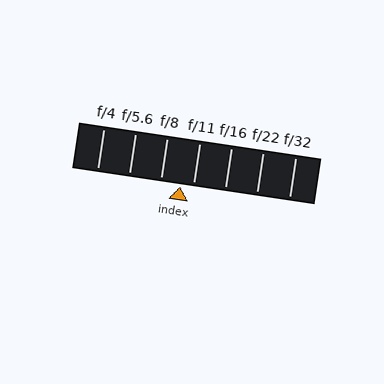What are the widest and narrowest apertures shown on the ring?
The widest aperture shown is f/4 and the narrowest is f/32.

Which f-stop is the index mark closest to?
The index mark is closest to f/11.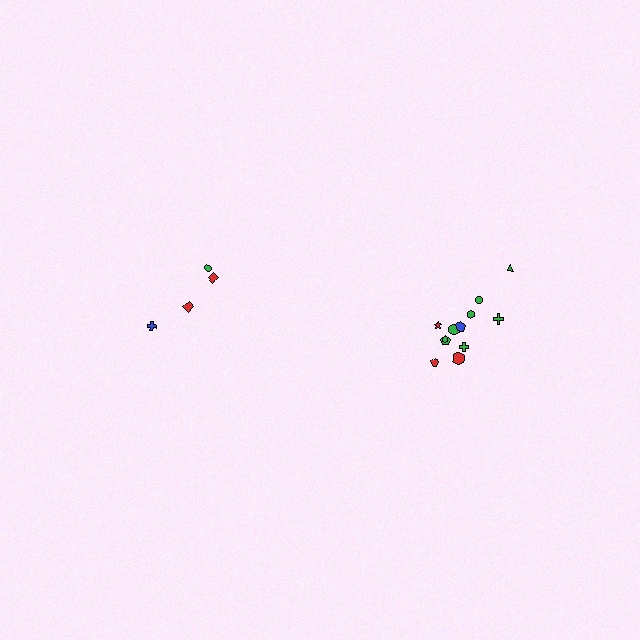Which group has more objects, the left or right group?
The right group.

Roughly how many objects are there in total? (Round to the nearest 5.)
Roughly 15 objects in total.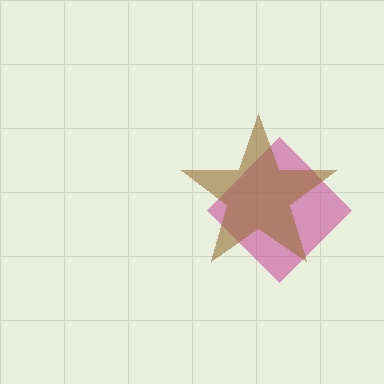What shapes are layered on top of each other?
The layered shapes are: a magenta diamond, a brown star.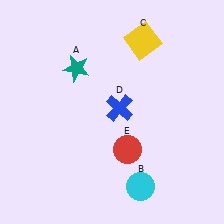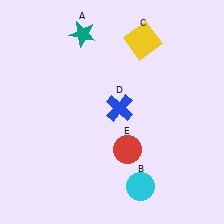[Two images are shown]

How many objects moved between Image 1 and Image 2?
1 object moved between the two images.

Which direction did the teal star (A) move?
The teal star (A) moved up.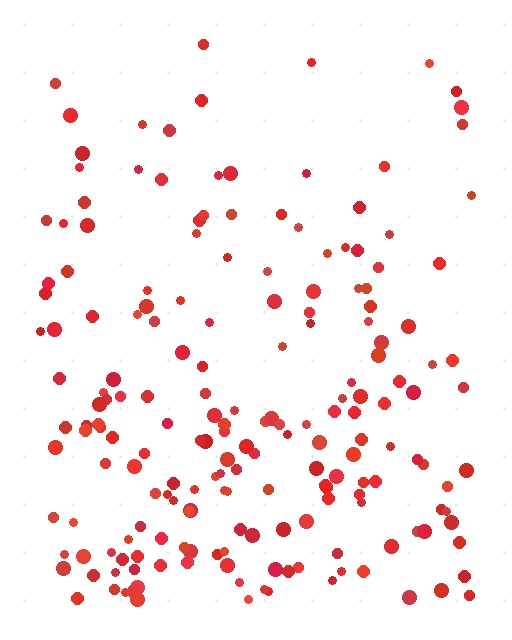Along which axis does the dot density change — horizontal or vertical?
Vertical.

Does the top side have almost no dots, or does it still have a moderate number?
Still a moderate number, just noticeably fewer than the bottom.